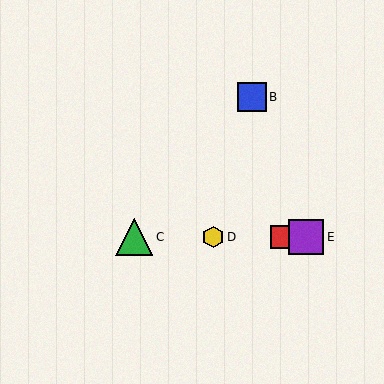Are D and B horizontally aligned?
No, D is at y≈237 and B is at y≈97.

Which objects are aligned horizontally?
Objects A, C, D, E are aligned horizontally.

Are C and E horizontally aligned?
Yes, both are at y≈237.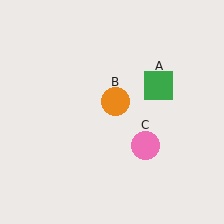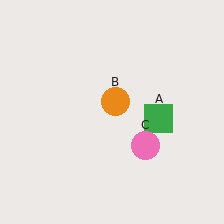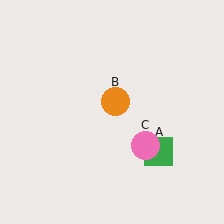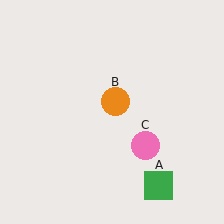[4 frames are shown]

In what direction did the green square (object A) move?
The green square (object A) moved down.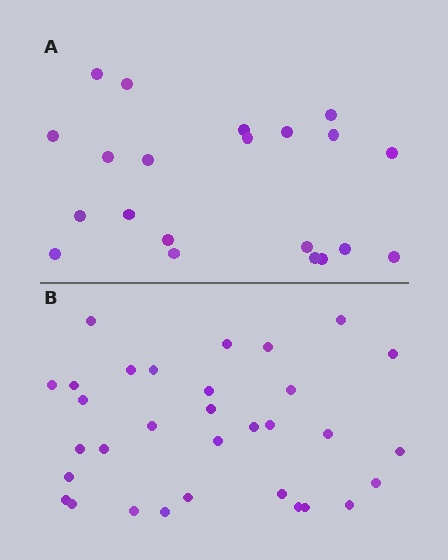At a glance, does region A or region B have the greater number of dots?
Region B (the bottom region) has more dots.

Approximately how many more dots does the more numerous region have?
Region B has roughly 12 or so more dots than region A.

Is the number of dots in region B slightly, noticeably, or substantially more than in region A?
Region B has substantially more. The ratio is roughly 1.5 to 1.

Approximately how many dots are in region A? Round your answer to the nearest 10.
About 20 dots. (The exact count is 21, which rounds to 20.)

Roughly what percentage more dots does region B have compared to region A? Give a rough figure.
About 50% more.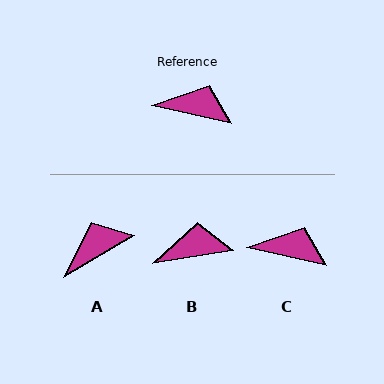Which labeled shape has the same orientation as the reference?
C.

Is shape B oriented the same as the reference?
No, it is off by about 22 degrees.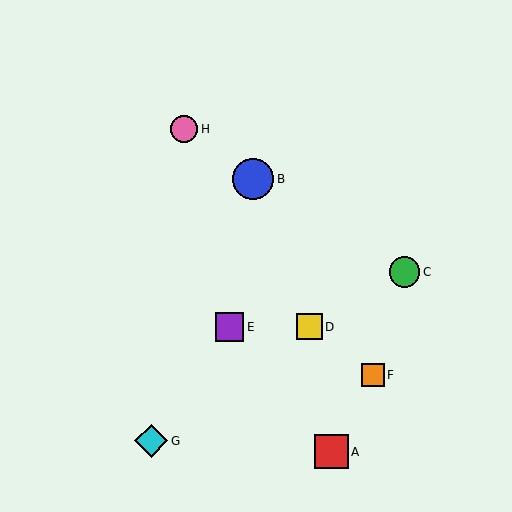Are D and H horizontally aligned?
No, D is at y≈327 and H is at y≈129.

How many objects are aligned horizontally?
2 objects (D, E) are aligned horizontally.